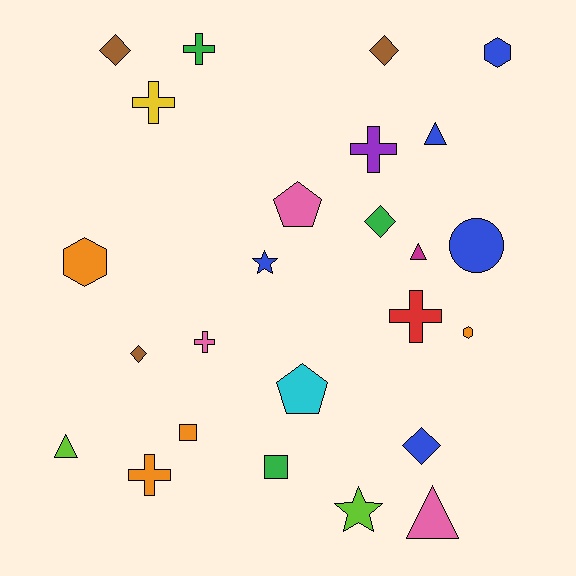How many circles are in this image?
There is 1 circle.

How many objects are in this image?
There are 25 objects.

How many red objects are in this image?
There is 1 red object.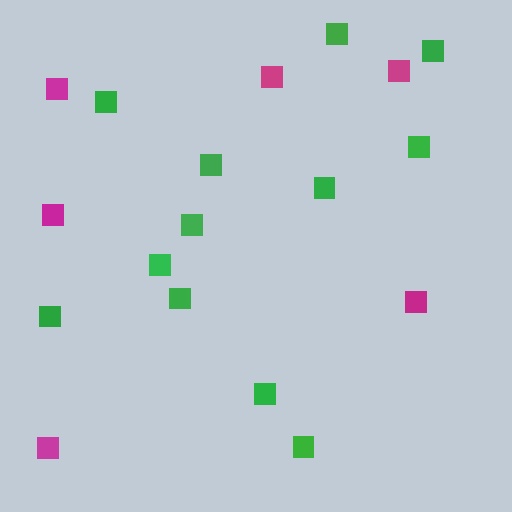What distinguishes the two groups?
There are 2 groups: one group of magenta squares (6) and one group of green squares (12).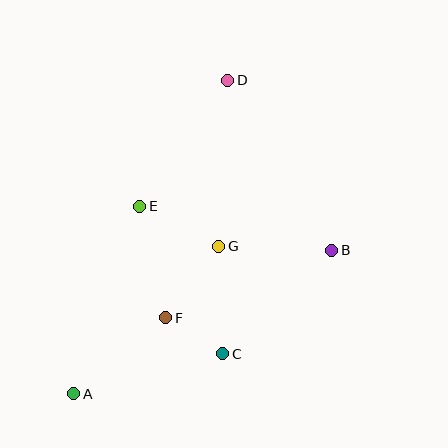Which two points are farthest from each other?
Points A and D are farthest from each other.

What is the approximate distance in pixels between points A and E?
The distance between A and E is approximately 199 pixels.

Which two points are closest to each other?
Points C and F are closest to each other.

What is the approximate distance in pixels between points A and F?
The distance between A and F is approximately 119 pixels.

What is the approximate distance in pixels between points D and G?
The distance between D and G is approximately 166 pixels.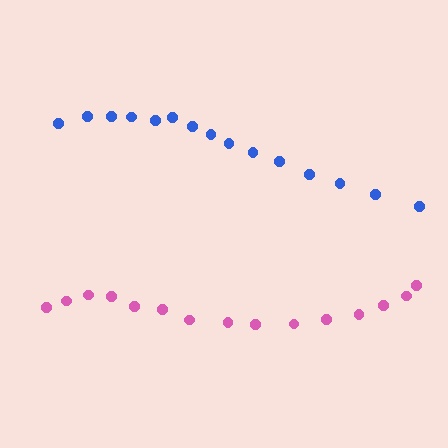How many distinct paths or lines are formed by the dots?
There are 2 distinct paths.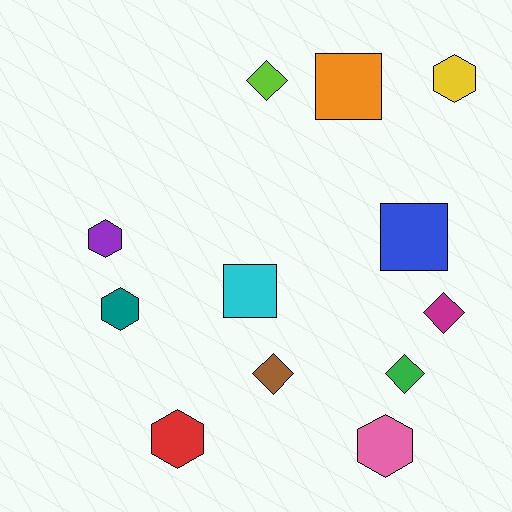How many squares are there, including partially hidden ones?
There are 3 squares.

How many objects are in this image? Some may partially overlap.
There are 12 objects.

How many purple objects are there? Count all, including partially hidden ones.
There is 1 purple object.